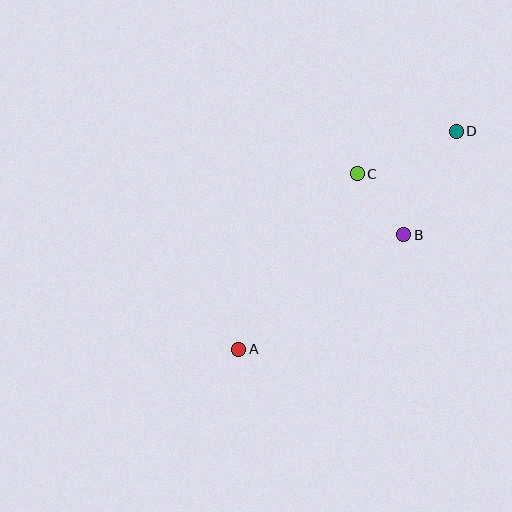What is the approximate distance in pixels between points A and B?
The distance between A and B is approximately 201 pixels.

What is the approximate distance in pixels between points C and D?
The distance between C and D is approximately 108 pixels.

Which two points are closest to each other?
Points B and C are closest to each other.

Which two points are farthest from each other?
Points A and D are farthest from each other.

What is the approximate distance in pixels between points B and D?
The distance between B and D is approximately 116 pixels.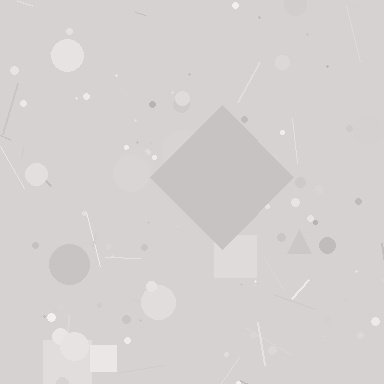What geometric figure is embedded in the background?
A diamond is embedded in the background.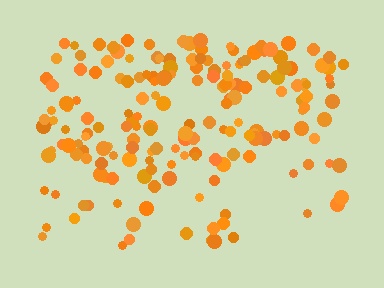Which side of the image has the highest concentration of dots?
The top.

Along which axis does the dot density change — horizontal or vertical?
Vertical.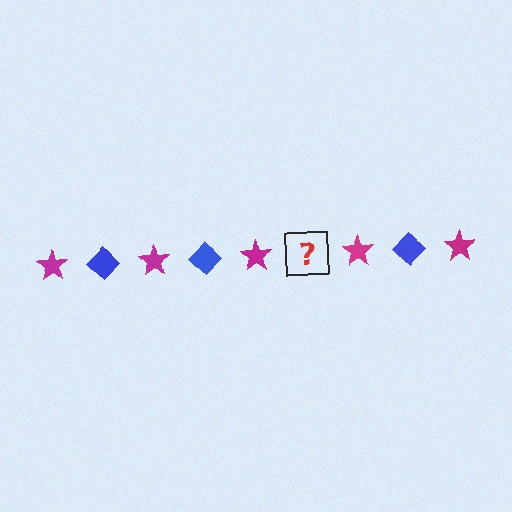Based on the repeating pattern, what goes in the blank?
The blank should be a blue diamond.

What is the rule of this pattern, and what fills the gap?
The rule is that the pattern alternates between magenta star and blue diamond. The gap should be filled with a blue diamond.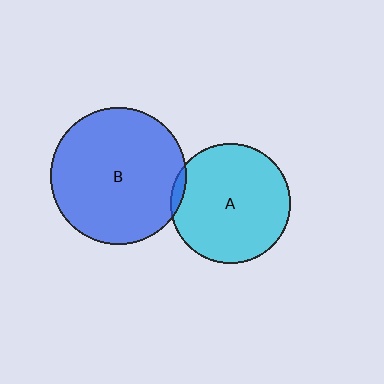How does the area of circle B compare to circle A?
Approximately 1.3 times.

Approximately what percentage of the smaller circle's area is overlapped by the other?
Approximately 5%.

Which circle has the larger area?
Circle B (blue).